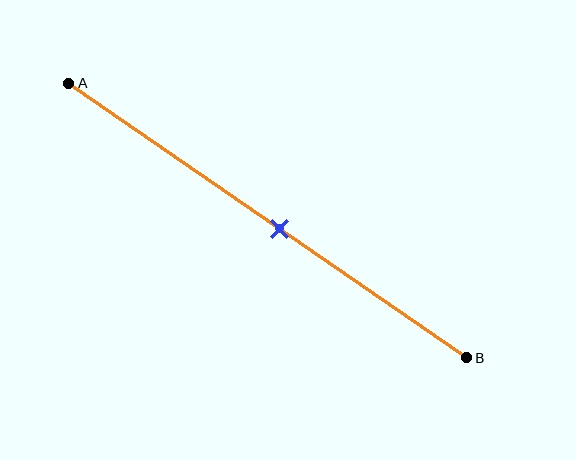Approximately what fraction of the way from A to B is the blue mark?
The blue mark is approximately 55% of the way from A to B.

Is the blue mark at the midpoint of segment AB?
No, the mark is at about 55% from A, not at the 50% midpoint.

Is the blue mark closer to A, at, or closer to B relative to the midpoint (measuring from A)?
The blue mark is closer to point B than the midpoint of segment AB.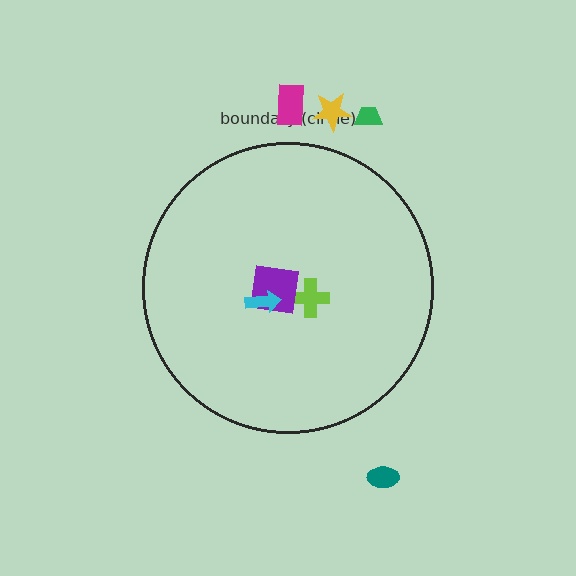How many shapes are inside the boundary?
3 inside, 4 outside.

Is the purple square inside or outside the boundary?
Inside.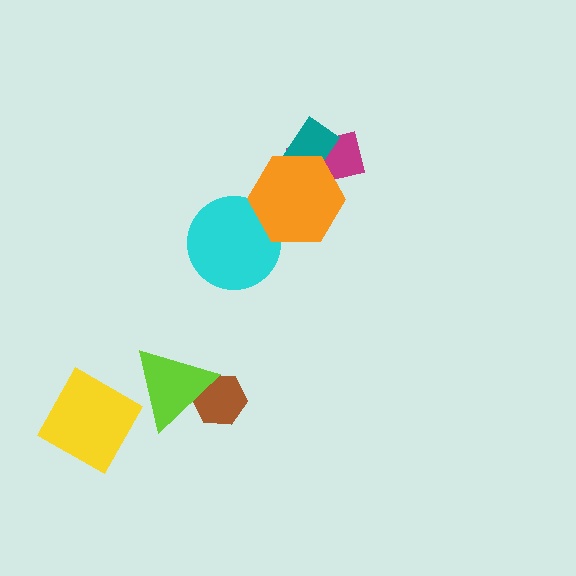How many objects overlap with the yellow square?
0 objects overlap with the yellow square.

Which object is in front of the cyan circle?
The orange hexagon is in front of the cyan circle.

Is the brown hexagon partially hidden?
Yes, it is partially covered by another shape.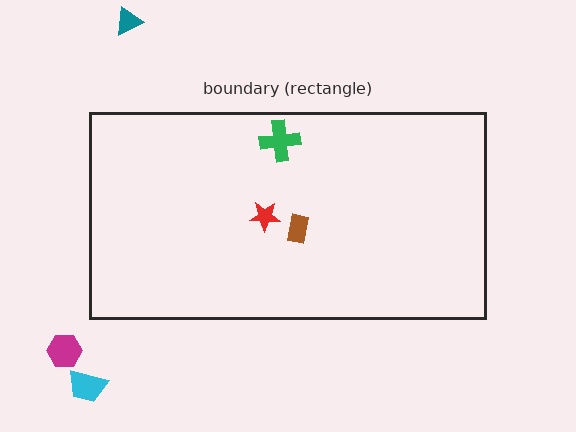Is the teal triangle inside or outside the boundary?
Outside.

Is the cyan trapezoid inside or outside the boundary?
Outside.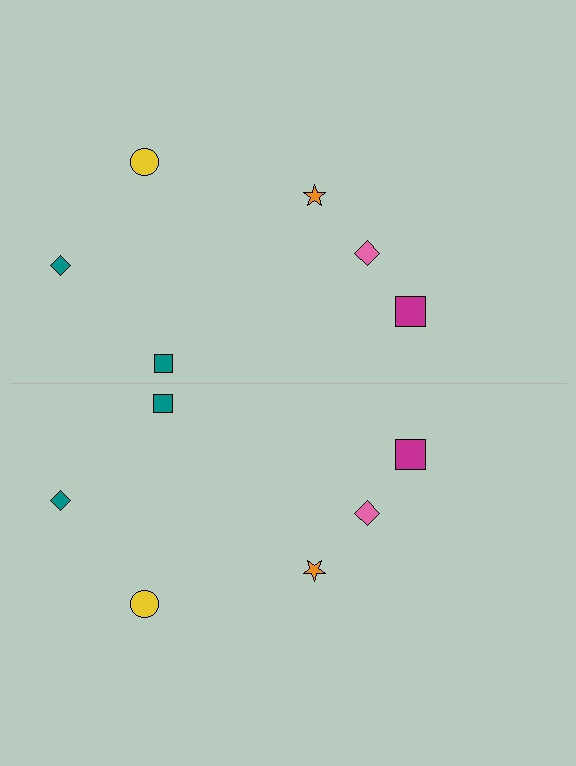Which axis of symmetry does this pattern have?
The pattern has a horizontal axis of symmetry running through the center of the image.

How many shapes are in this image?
There are 12 shapes in this image.